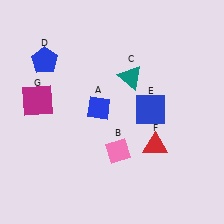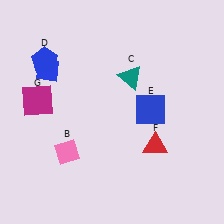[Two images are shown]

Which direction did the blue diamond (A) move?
The blue diamond (A) moved left.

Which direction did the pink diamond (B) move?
The pink diamond (B) moved left.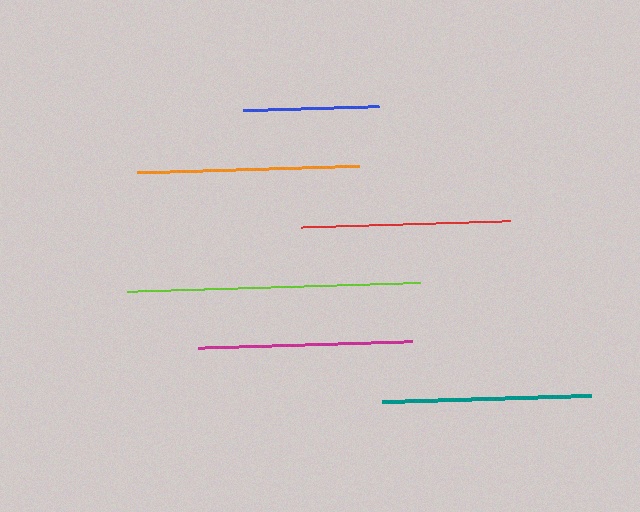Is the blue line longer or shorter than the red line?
The red line is longer than the blue line.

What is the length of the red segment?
The red segment is approximately 209 pixels long.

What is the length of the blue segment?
The blue segment is approximately 136 pixels long.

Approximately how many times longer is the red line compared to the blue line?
The red line is approximately 1.5 times the length of the blue line.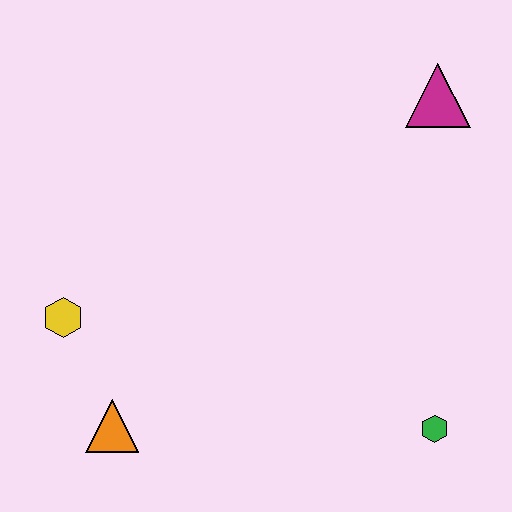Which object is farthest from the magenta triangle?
The orange triangle is farthest from the magenta triangle.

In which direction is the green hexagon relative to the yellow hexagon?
The green hexagon is to the right of the yellow hexagon.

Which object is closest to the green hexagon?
The orange triangle is closest to the green hexagon.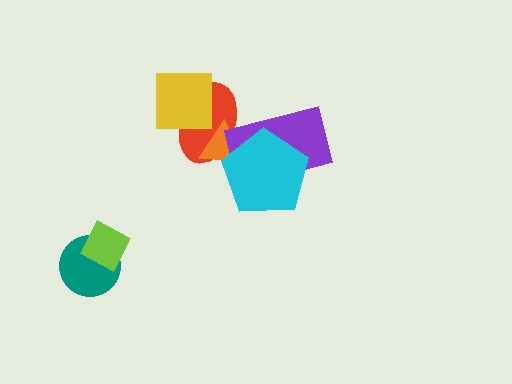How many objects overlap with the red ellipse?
4 objects overlap with the red ellipse.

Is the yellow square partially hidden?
No, no other shape covers it.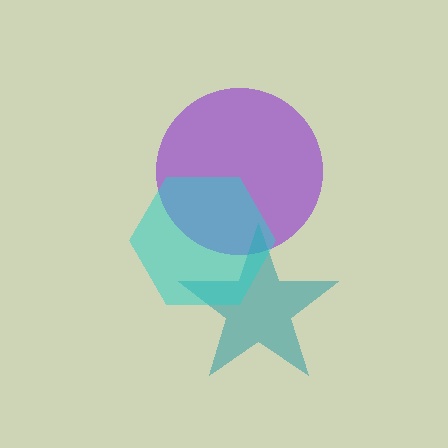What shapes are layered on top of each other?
The layered shapes are: a purple circle, a teal star, a cyan hexagon.